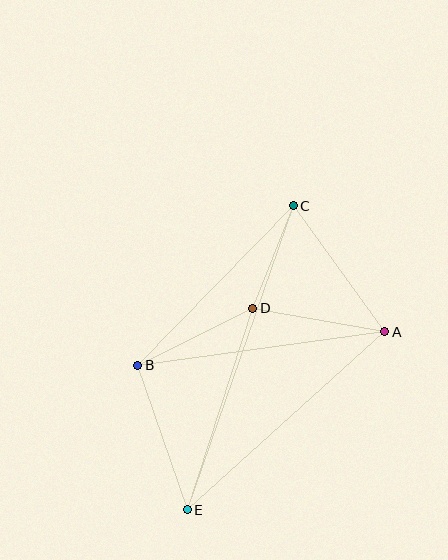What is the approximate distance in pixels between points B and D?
The distance between B and D is approximately 128 pixels.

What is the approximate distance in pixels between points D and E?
The distance between D and E is approximately 212 pixels.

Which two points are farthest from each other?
Points C and E are farthest from each other.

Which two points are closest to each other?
Points C and D are closest to each other.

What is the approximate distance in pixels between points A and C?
The distance between A and C is approximately 156 pixels.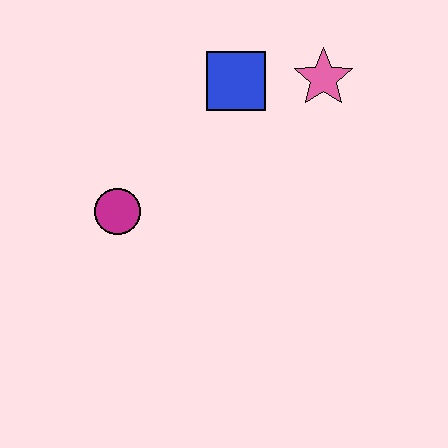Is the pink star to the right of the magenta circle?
Yes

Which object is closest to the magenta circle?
The blue square is closest to the magenta circle.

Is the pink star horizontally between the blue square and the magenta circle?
No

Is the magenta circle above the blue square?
No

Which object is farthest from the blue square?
The magenta circle is farthest from the blue square.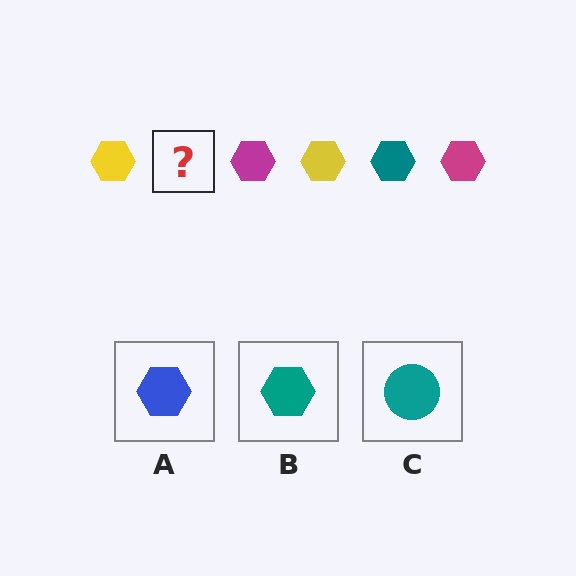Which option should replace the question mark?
Option B.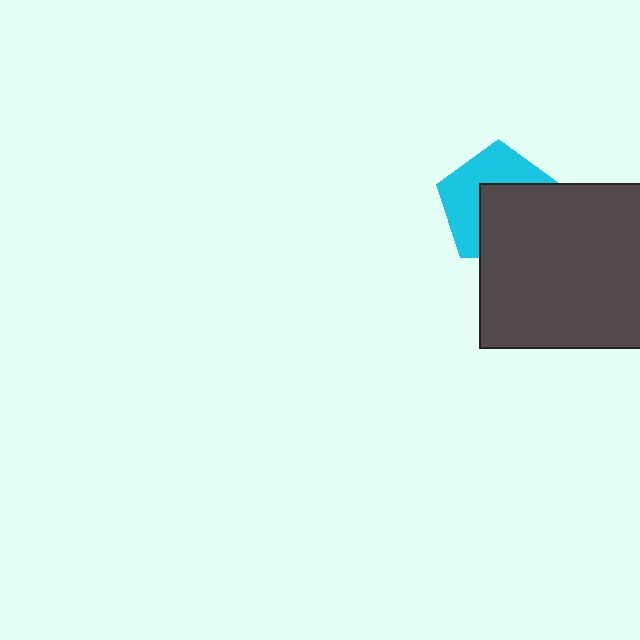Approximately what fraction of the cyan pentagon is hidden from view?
Roughly 51% of the cyan pentagon is hidden behind the dark gray square.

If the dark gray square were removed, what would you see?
You would see the complete cyan pentagon.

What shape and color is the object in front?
The object in front is a dark gray square.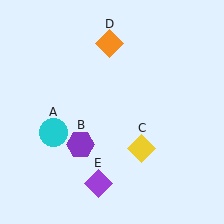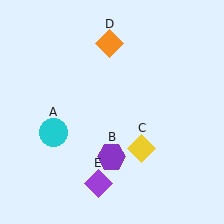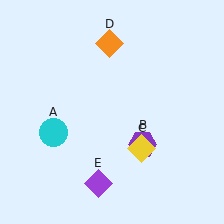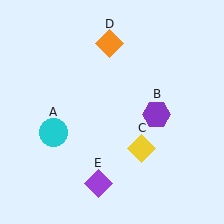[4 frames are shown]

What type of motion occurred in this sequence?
The purple hexagon (object B) rotated counterclockwise around the center of the scene.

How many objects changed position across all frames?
1 object changed position: purple hexagon (object B).